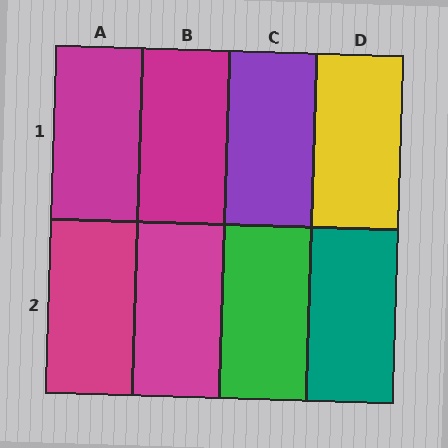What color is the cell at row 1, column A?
Magenta.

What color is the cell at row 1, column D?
Yellow.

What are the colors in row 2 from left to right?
Magenta, magenta, green, teal.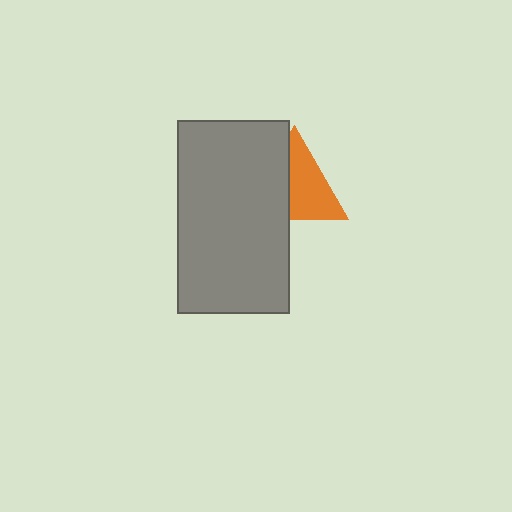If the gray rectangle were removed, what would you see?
You would see the complete orange triangle.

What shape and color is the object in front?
The object in front is a gray rectangle.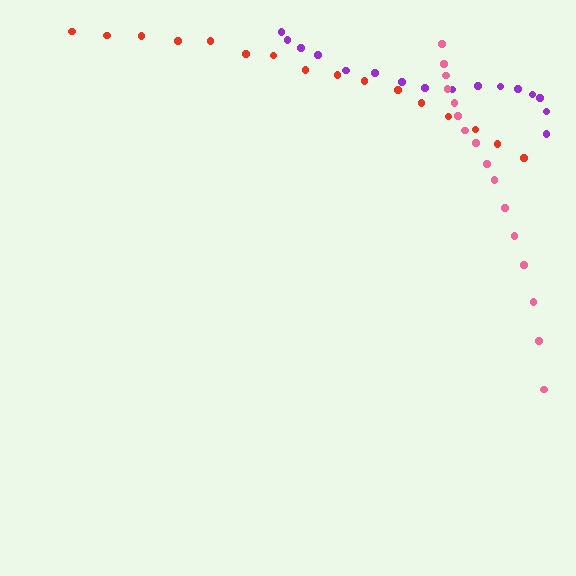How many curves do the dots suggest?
There are 3 distinct paths.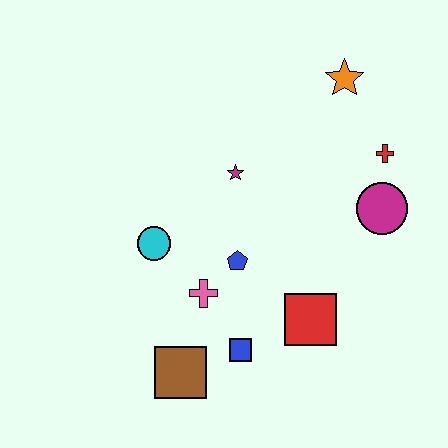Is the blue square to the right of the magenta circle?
No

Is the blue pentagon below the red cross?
Yes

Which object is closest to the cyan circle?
The pink cross is closest to the cyan circle.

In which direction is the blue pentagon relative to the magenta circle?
The blue pentagon is to the left of the magenta circle.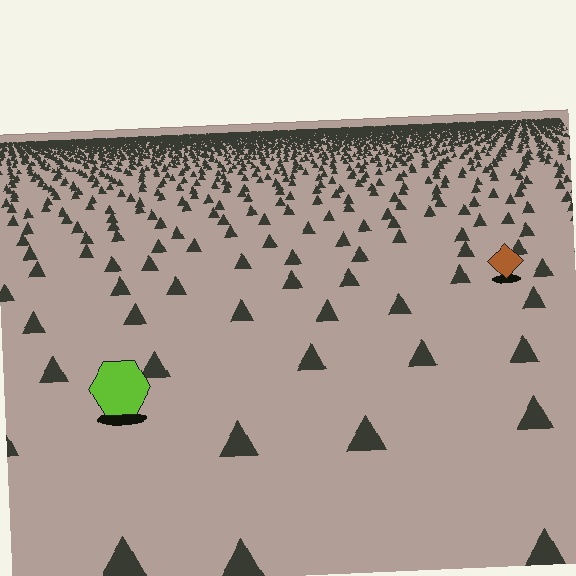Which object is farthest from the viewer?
The brown diamond is farthest from the viewer. It appears smaller and the ground texture around it is denser.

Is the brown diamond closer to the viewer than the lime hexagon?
No. The lime hexagon is closer — you can tell from the texture gradient: the ground texture is coarser near it.